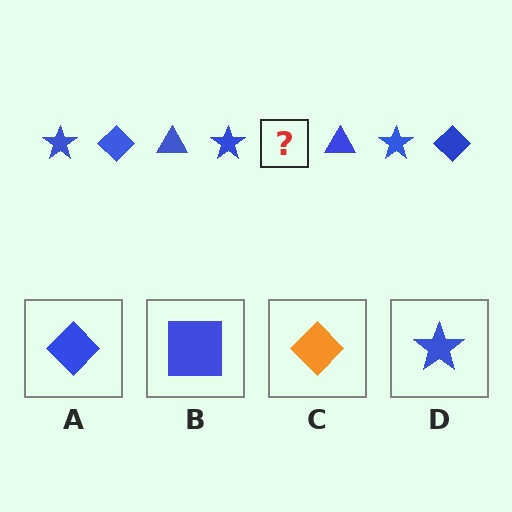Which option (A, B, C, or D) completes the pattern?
A.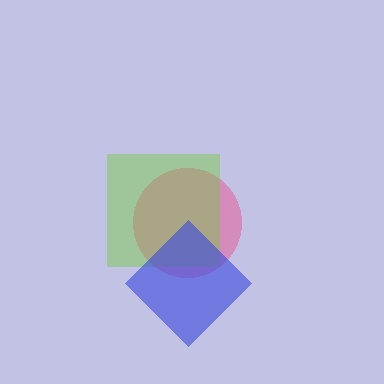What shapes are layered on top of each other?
The layered shapes are: a pink circle, a lime square, a blue diamond.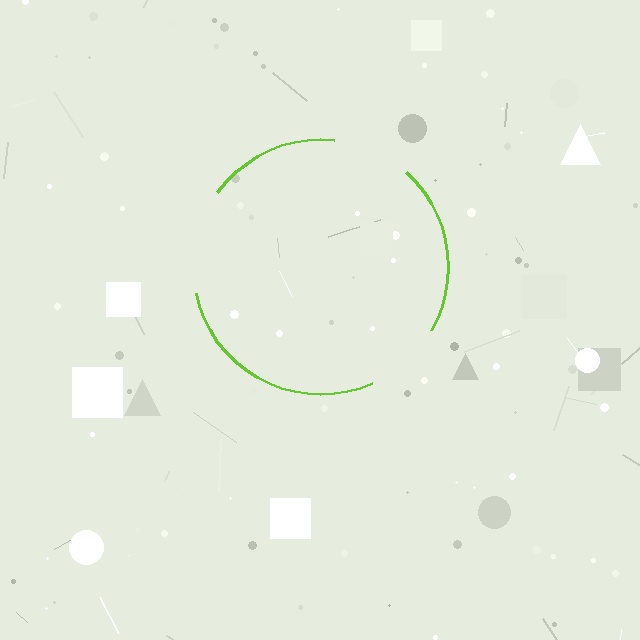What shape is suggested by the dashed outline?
The dashed outline suggests a circle.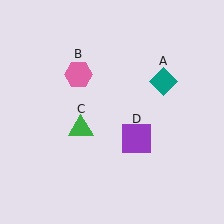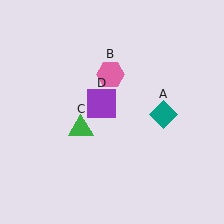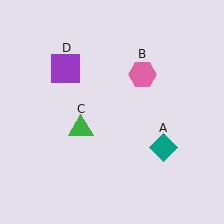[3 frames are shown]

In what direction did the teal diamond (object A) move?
The teal diamond (object A) moved down.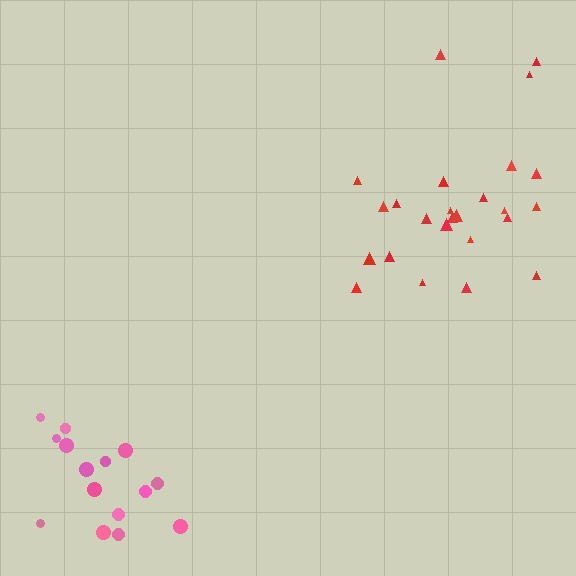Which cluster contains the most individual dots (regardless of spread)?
Red (25).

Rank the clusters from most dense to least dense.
pink, red.